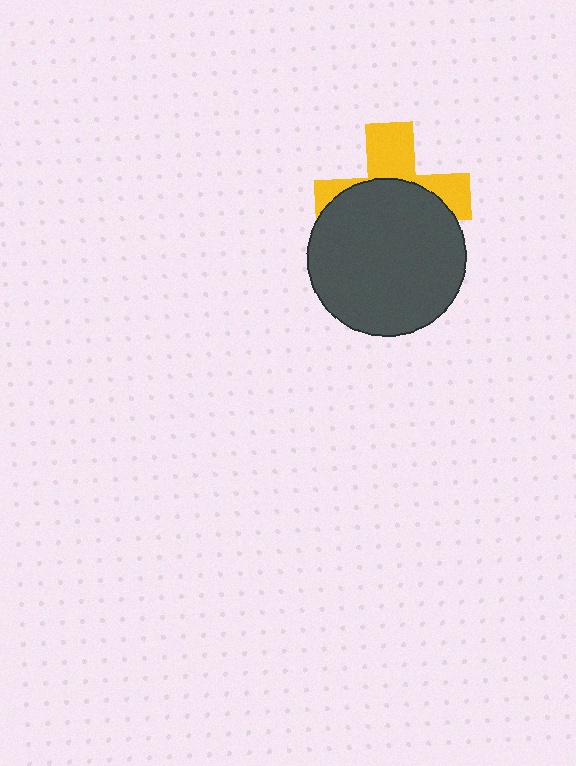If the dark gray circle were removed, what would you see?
You would see the complete yellow cross.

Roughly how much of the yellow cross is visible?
A small part of it is visible (roughly 41%).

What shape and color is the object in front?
The object in front is a dark gray circle.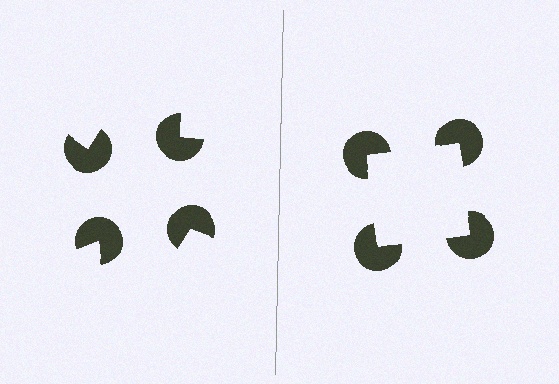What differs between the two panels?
The pac-man discs are positioned identically on both sides; only the wedge orientations differ. On the right they align to a square; on the left they are misaligned.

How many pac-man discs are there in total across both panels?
8 — 4 on each side.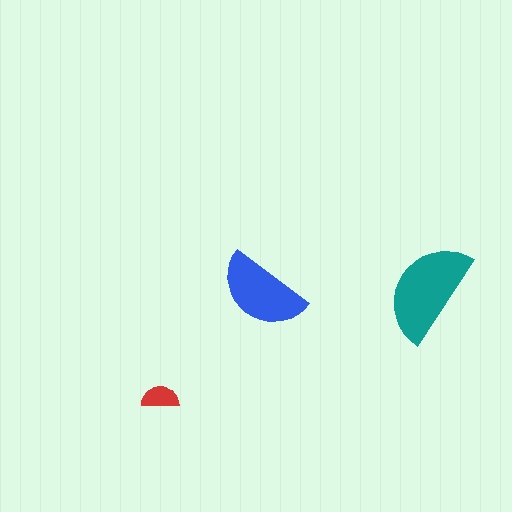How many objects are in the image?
There are 3 objects in the image.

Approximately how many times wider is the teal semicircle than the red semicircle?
About 3 times wider.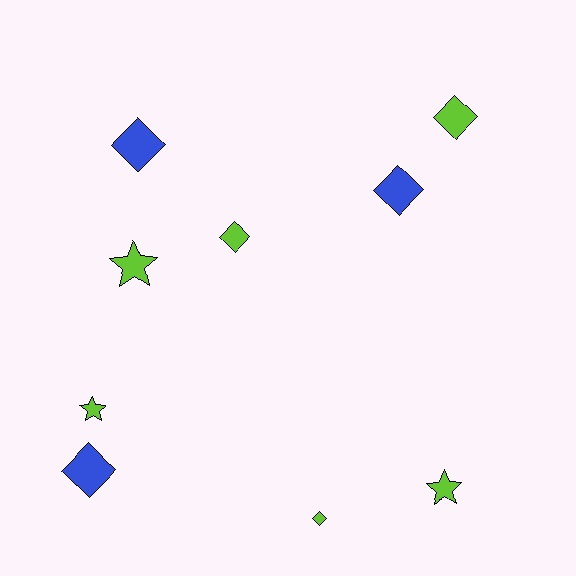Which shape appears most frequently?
Diamond, with 6 objects.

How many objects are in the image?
There are 9 objects.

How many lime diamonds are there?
There are 3 lime diamonds.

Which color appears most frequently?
Lime, with 6 objects.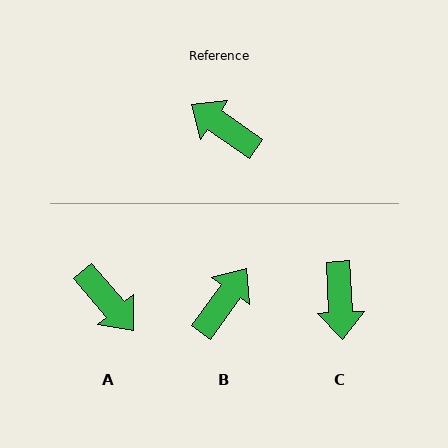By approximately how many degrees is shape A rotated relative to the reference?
Approximately 166 degrees counter-clockwise.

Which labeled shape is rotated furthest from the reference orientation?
A, about 166 degrees away.